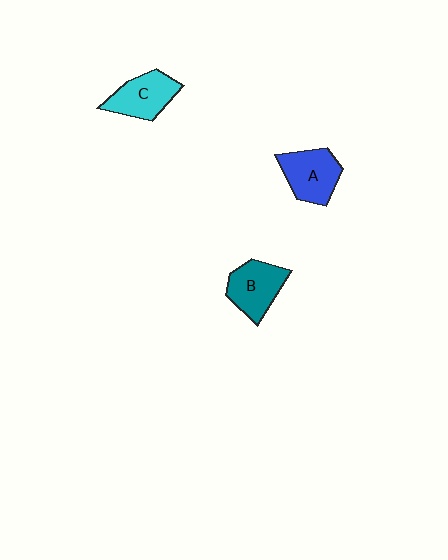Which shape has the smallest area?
Shape C (cyan).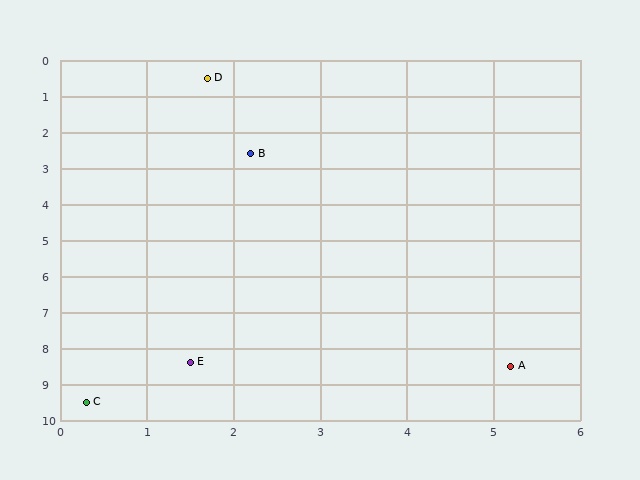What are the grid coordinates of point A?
Point A is at approximately (5.2, 8.5).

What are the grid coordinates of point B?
Point B is at approximately (2.2, 2.6).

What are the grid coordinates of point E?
Point E is at approximately (1.5, 8.4).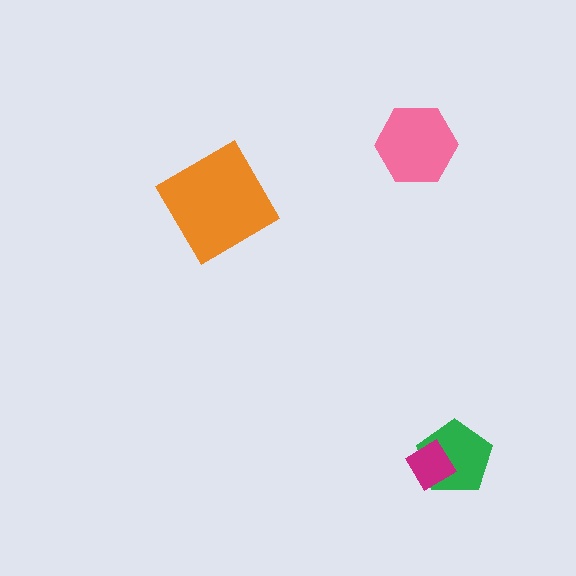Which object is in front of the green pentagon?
The magenta diamond is in front of the green pentagon.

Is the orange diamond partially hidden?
No, no other shape covers it.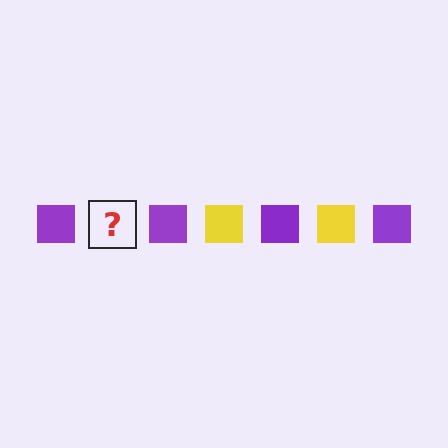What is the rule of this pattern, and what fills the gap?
The rule is that the pattern cycles through purple, yellow squares. The gap should be filled with a yellow square.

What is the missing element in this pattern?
The missing element is a yellow square.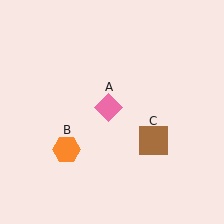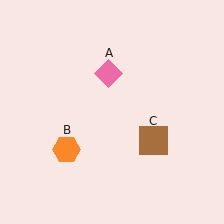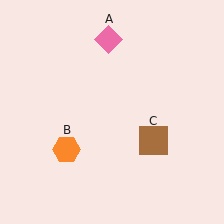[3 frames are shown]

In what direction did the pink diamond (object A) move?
The pink diamond (object A) moved up.